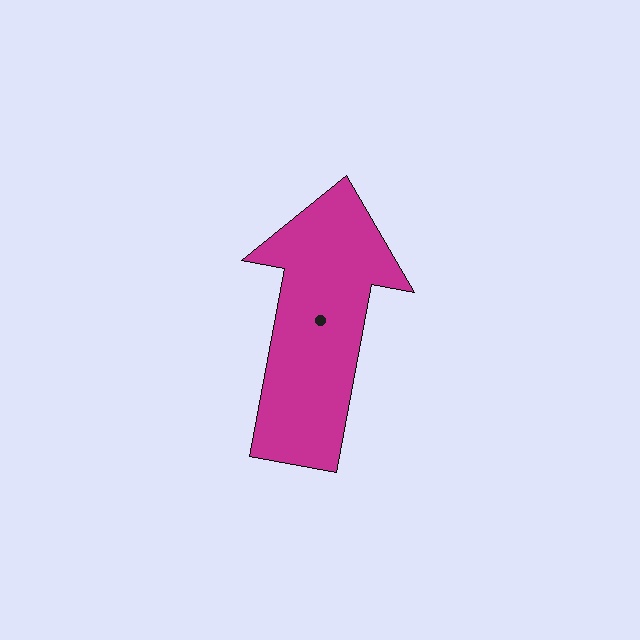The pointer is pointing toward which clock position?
Roughly 12 o'clock.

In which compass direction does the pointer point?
North.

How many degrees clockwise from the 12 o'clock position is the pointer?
Approximately 10 degrees.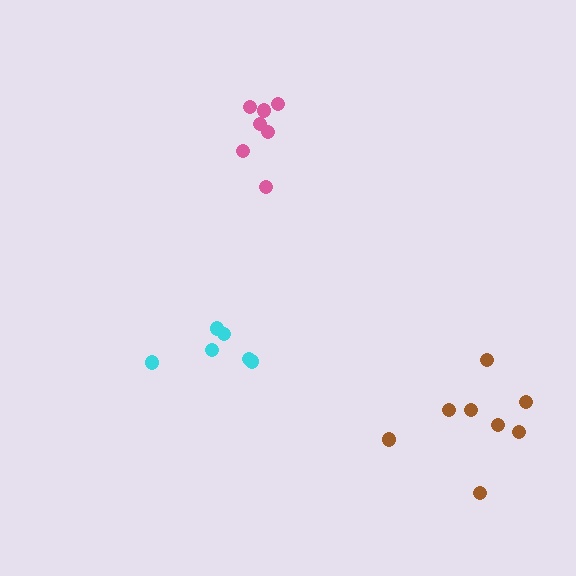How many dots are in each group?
Group 1: 7 dots, Group 2: 6 dots, Group 3: 8 dots (21 total).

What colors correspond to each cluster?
The clusters are colored: pink, cyan, brown.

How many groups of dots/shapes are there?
There are 3 groups.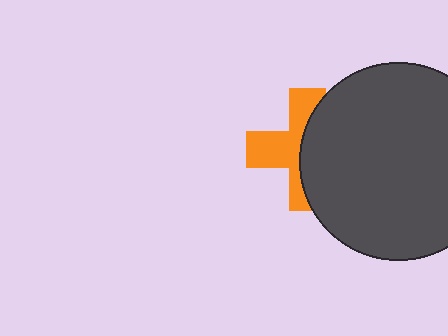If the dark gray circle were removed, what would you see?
You would see the complete orange cross.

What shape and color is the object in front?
The object in front is a dark gray circle.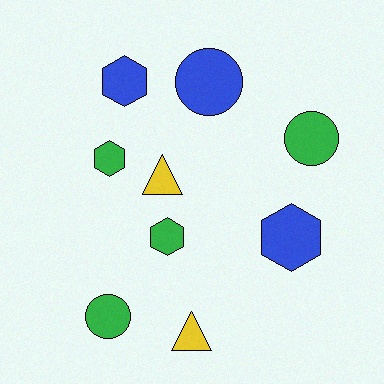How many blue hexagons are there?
There are 2 blue hexagons.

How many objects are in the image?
There are 9 objects.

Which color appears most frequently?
Green, with 4 objects.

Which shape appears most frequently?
Hexagon, with 4 objects.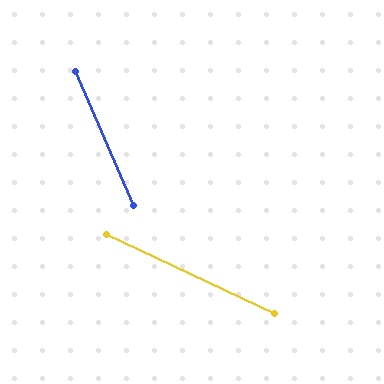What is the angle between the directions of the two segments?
Approximately 41 degrees.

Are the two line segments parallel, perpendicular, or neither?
Neither parallel nor perpendicular — they differ by about 41°.